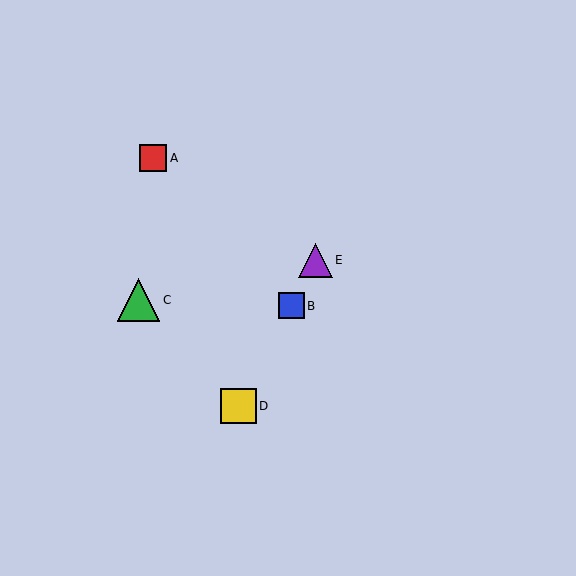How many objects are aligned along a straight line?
3 objects (B, D, E) are aligned along a straight line.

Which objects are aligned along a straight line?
Objects B, D, E are aligned along a straight line.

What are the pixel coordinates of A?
Object A is at (153, 158).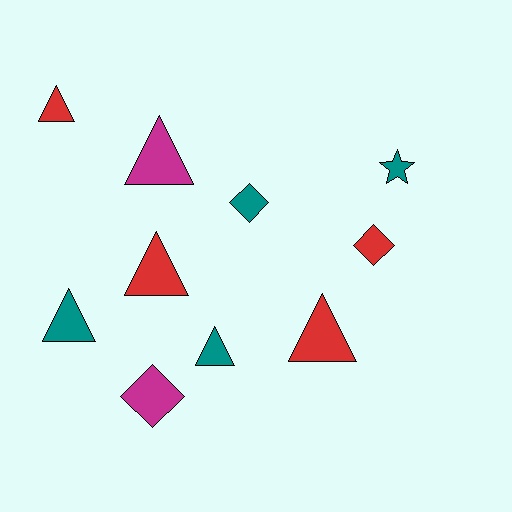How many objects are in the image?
There are 10 objects.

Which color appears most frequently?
Teal, with 4 objects.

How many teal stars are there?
There is 1 teal star.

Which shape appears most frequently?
Triangle, with 6 objects.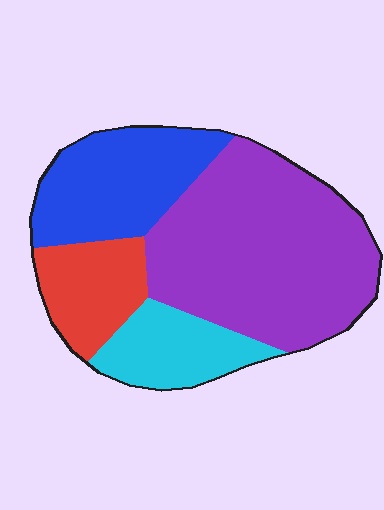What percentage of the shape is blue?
Blue covers 23% of the shape.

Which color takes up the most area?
Purple, at roughly 50%.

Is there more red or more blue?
Blue.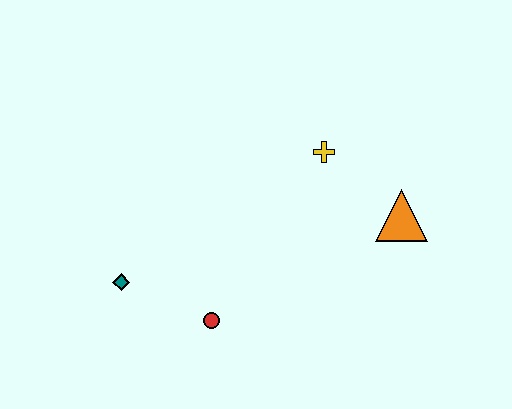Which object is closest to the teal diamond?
The red circle is closest to the teal diamond.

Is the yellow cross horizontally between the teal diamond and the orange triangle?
Yes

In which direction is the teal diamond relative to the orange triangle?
The teal diamond is to the left of the orange triangle.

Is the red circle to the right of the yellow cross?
No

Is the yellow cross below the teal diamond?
No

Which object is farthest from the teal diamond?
The orange triangle is farthest from the teal diamond.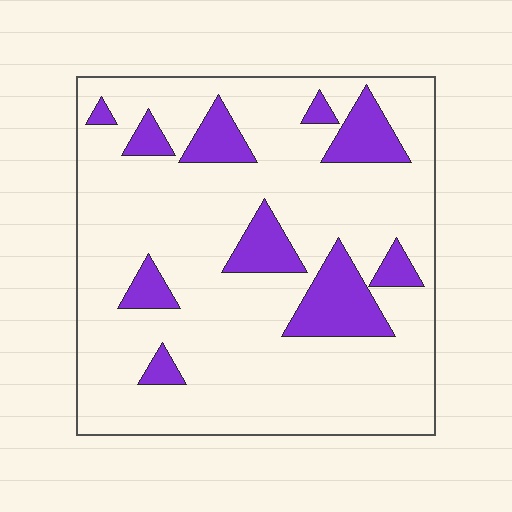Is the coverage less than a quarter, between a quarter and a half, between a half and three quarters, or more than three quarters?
Less than a quarter.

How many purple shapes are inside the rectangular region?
10.